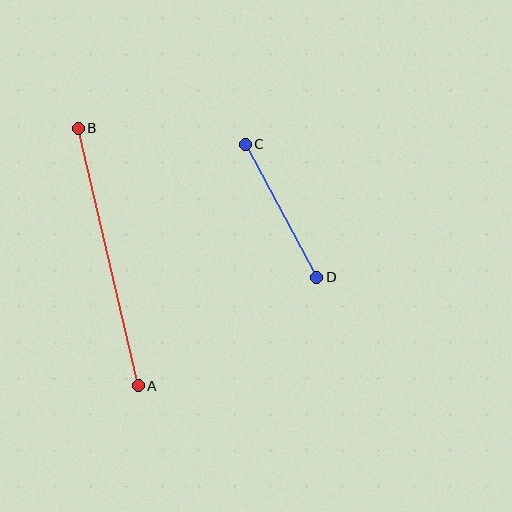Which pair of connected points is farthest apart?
Points A and B are farthest apart.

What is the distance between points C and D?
The distance is approximately 151 pixels.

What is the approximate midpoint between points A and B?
The midpoint is at approximately (108, 257) pixels.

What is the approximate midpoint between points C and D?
The midpoint is at approximately (281, 211) pixels.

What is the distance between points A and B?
The distance is approximately 264 pixels.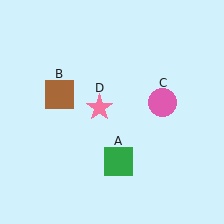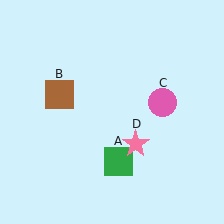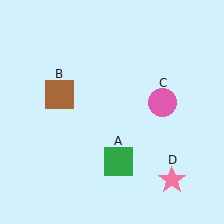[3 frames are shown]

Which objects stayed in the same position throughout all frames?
Green square (object A) and brown square (object B) and pink circle (object C) remained stationary.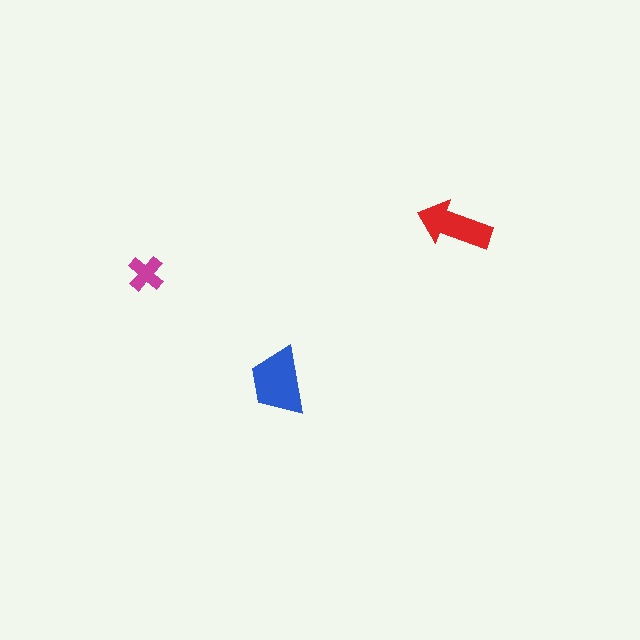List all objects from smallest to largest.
The magenta cross, the red arrow, the blue trapezoid.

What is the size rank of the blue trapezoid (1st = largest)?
1st.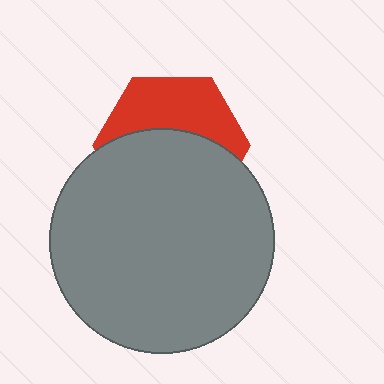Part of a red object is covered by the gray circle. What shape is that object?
It is a hexagon.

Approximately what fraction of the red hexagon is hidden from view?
Roughly 58% of the red hexagon is hidden behind the gray circle.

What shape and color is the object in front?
The object in front is a gray circle.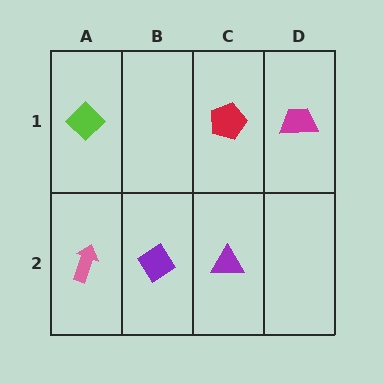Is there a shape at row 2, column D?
No, that cell is empty.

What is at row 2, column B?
A purple diamond.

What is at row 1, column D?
A magenta trapezoid.